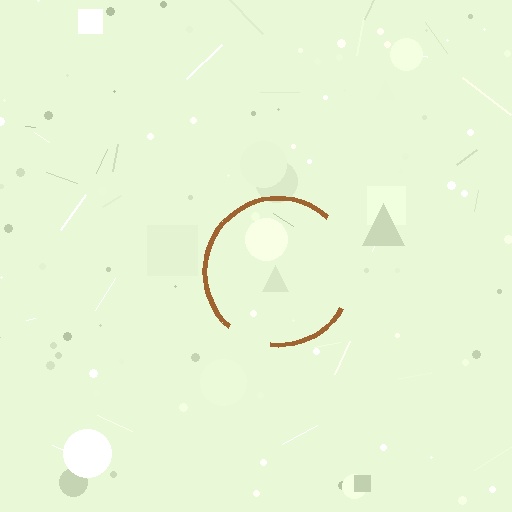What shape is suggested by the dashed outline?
The dashed outline suggests a circle.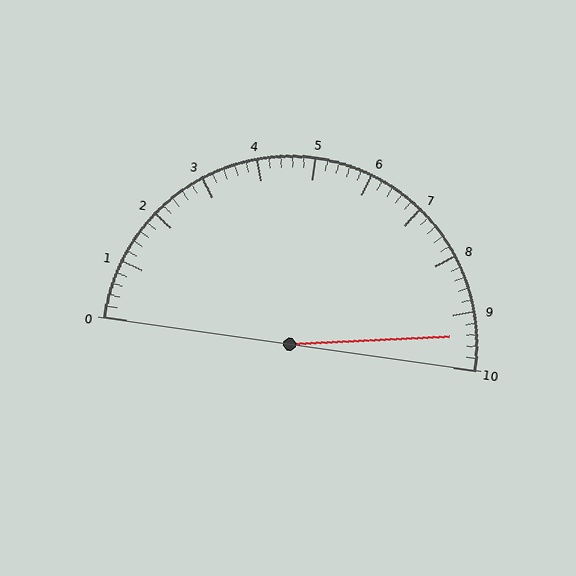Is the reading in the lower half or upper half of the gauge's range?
The reading is in the upper half of the range (0 to 10).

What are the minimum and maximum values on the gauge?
The gauge ranges from 0 to 10.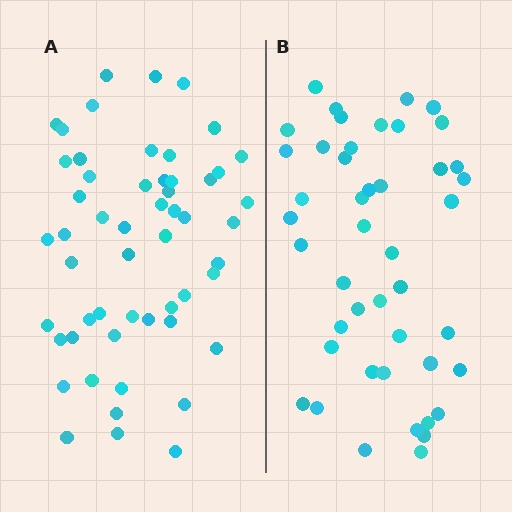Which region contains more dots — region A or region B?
Region A (the left region) has more dots.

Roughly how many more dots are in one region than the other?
Region A has roughly 8 or so more dots than region B.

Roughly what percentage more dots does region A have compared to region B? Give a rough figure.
About 20% more.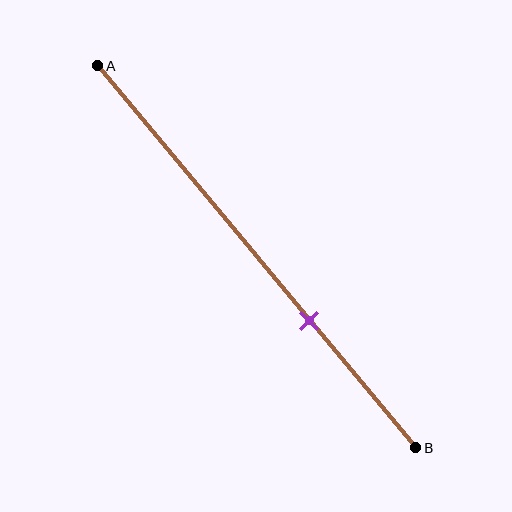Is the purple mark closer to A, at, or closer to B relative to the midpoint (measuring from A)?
The purple mark is closer to point B than the midpoint of segment AB.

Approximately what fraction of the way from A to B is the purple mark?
The purple mark is approximately 65% of the way from A to B.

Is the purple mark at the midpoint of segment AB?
No, the mark is at about 65% from A, not at the 50% midpoint.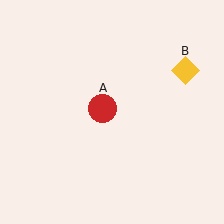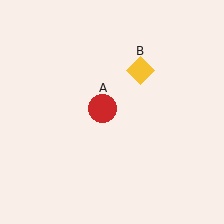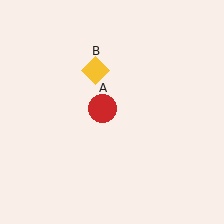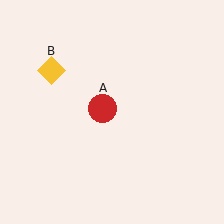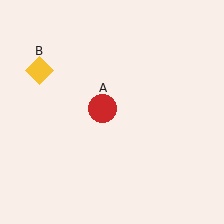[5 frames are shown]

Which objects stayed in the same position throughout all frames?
Red circle (object A) remained stationary.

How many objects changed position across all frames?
1 object changed position: yellow diamond (object B).